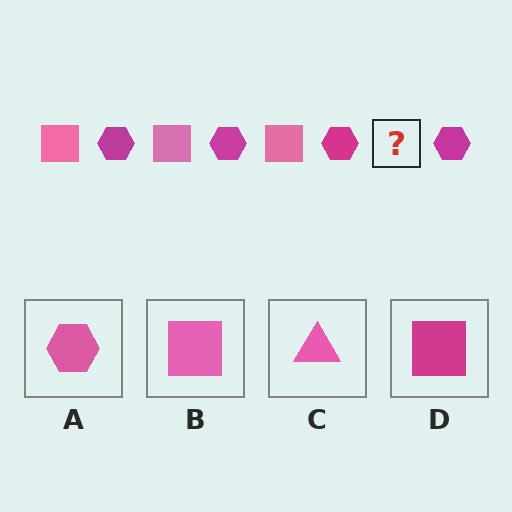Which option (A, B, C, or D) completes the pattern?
B.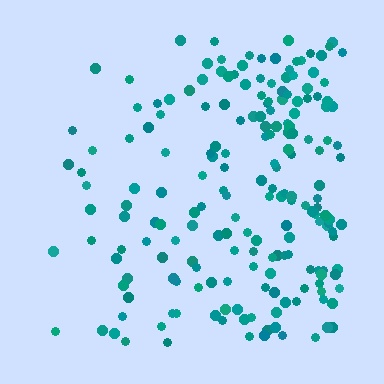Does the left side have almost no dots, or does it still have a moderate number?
Still a moderate number, just noticeably fewer than the right.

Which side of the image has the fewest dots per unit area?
The left.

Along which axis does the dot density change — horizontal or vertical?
Horizontal.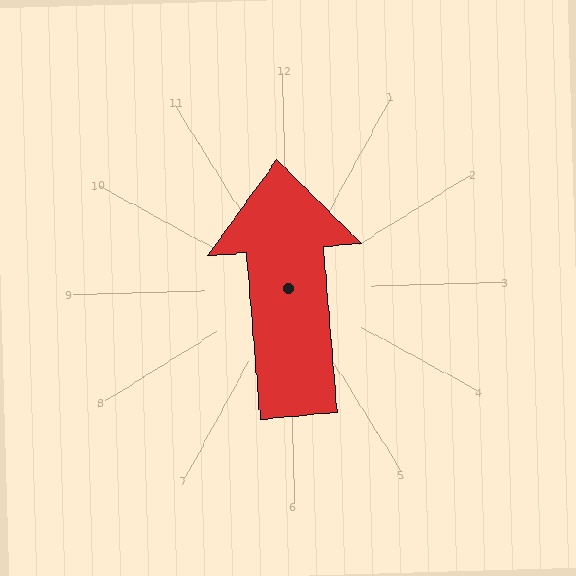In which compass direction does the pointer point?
North.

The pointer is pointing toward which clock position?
Roughly 12 o'clock.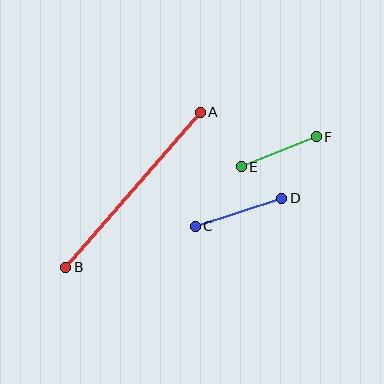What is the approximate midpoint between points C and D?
The midpoint is at approximately (239, 212) pixels.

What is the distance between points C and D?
The distance is approximately 91 pixels.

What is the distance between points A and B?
The distance is approximately 205 pixels.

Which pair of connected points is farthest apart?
Points A and B are farthest apart.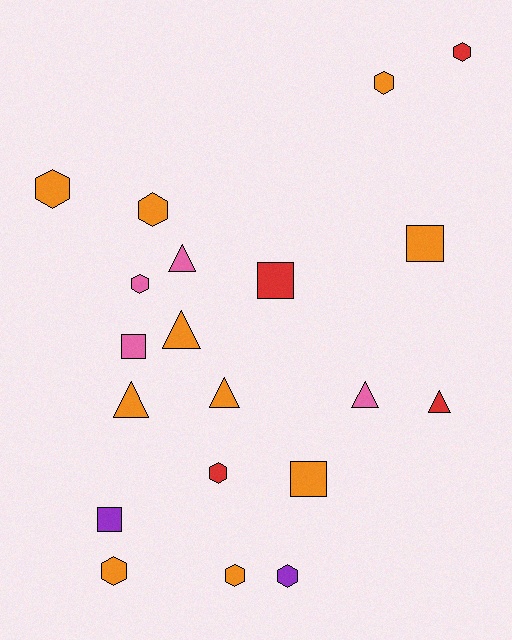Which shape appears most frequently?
Hexagon, with 9 objects.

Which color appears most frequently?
Orange, with 10 objects.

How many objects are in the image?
There are 20 objects.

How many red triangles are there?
There is 1 red triangle.